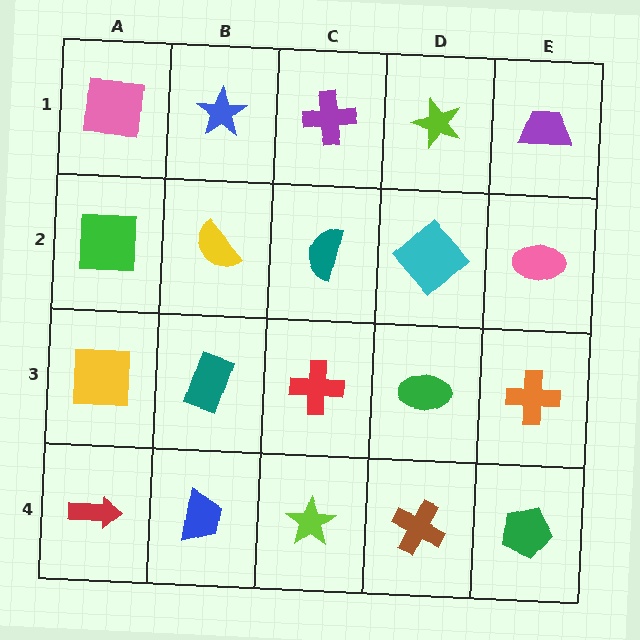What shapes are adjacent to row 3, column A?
A green square (row 2, column A), a red arrow (row 4, column A), a teal rectangle (row 3, column B).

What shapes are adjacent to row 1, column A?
A green square (row 2, column A), a blue star (row 1, column B).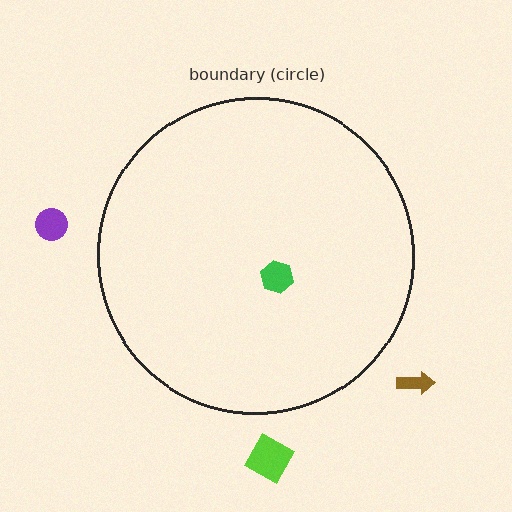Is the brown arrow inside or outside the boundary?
Outside.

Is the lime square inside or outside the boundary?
Outside.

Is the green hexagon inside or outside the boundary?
Inside.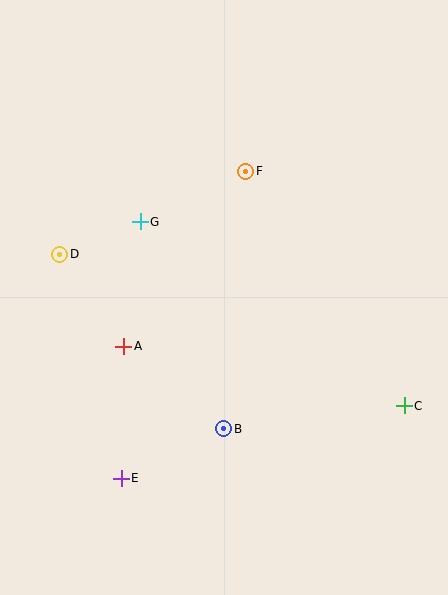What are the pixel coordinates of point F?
Point F is at (246, 171).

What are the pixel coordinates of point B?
Point B is at (224, 429).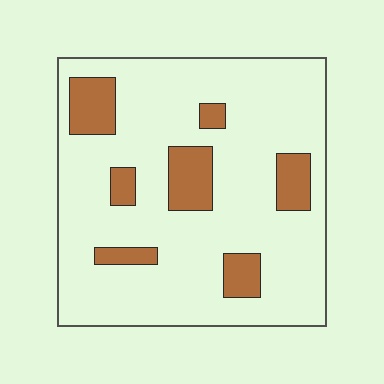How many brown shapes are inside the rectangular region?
7.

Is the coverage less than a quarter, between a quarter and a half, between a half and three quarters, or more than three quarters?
Less than a quarter.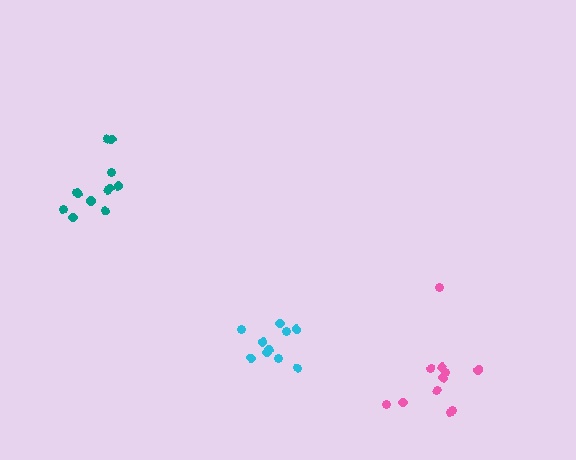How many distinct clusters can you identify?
There are 3 distinct clusters.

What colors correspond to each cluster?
The clusters are colored: cyan, teal, pink.